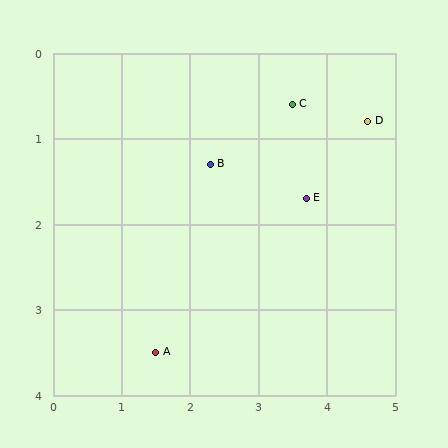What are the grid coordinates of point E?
Point E is at approximately (3.7, 1.7).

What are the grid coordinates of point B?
Point B is at approximately (2.3, 1.3).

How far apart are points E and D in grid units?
Points E and D are about 1.3 grid units apart.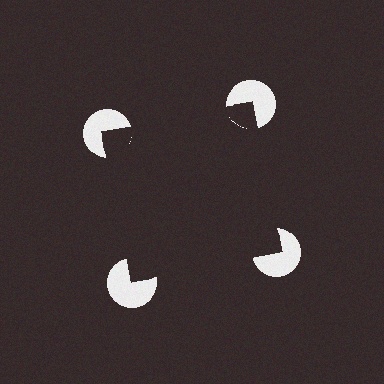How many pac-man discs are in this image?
There are 4 — one at each vertex of the illusory square.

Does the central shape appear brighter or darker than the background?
It typically appears slightly darker than the background, even though no actual brightness change is drawn.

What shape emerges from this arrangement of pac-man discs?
An illusory square — its edges are inferred from the aligned wedge cuts in the pac-man discs, not physically drawn.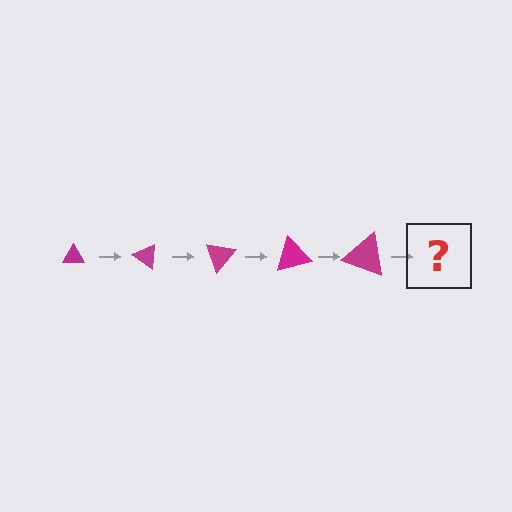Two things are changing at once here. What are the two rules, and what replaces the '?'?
The two rules are that the triangle grows larger each step and it rotates 35 degrees each step. The '?' should be a triangle, larger than the previous one and rotated 175 degrees from the start.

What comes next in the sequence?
The next element should be a triangle, larger than the previous one and rotated 175 degrees from the start.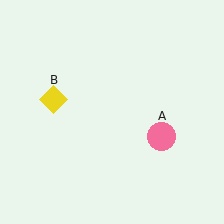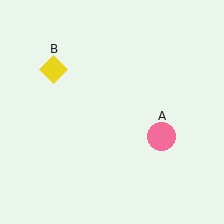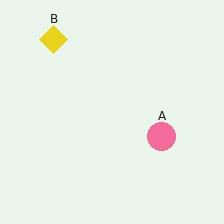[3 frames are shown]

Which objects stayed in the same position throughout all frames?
Pink circle (object A) remained stationary.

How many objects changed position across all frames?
1 object changed position: yellow diamond (object B).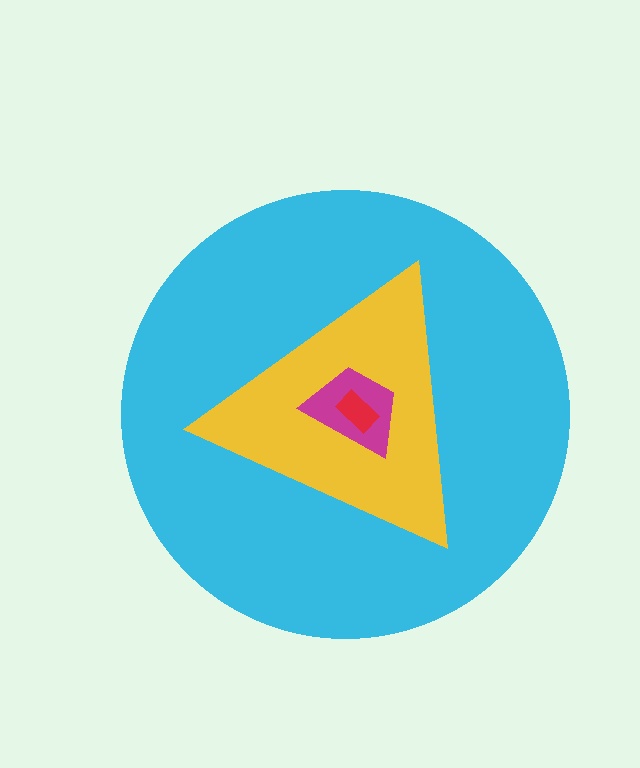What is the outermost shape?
The cyan circle.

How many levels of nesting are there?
4.